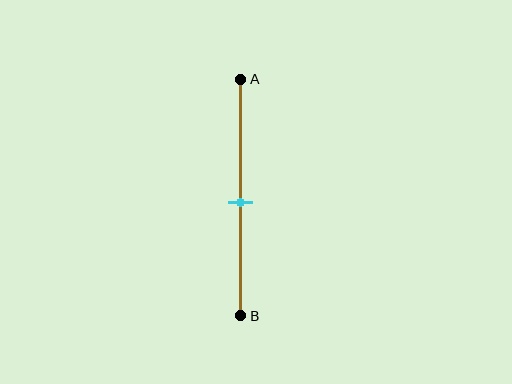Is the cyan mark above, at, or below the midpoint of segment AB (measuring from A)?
The cyan mark is approximately at the midpoint of segment AB.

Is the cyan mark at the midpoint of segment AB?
Yes, the mark is approximately at the midpoint.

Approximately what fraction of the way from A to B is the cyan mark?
The cyan mark is approximately 50% of the way from A to B.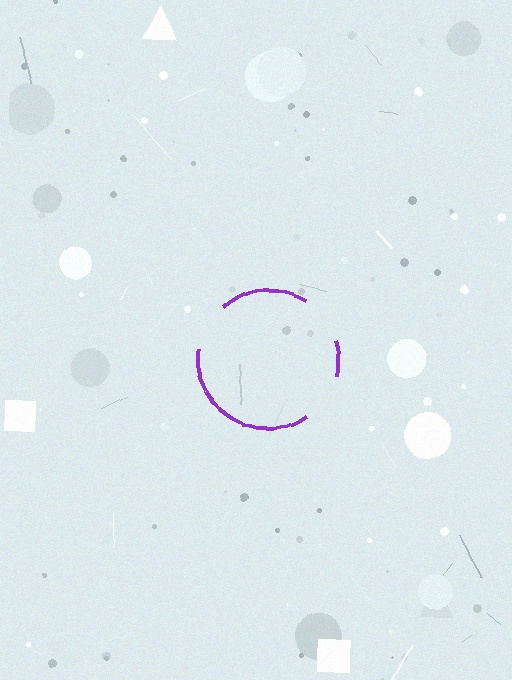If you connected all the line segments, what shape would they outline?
They would outline a circle.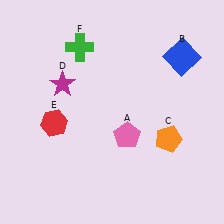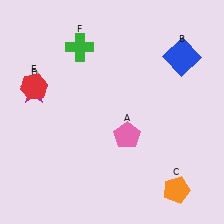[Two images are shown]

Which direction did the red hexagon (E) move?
The red hexagon (E) moved up.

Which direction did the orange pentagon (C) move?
The orange pentagon (C) moved down.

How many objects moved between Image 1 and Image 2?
3 objects moved between the two images.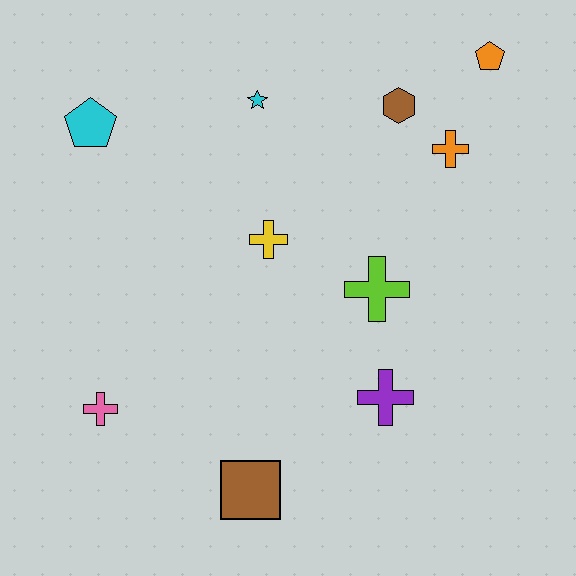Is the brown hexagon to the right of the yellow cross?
Yes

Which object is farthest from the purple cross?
The cyan pentagon is farthest from the purple cross.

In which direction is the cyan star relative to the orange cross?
The cyan star is to the left of the orange cross.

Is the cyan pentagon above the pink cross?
Yes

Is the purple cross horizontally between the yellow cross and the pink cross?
No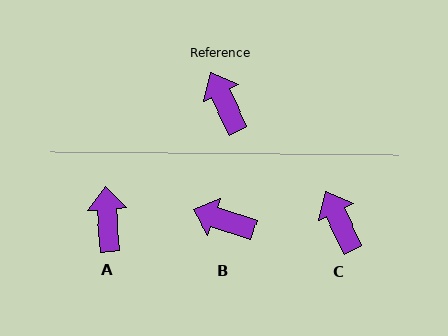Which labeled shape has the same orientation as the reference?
C.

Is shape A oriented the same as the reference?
No, it is off by about 21 degrees.